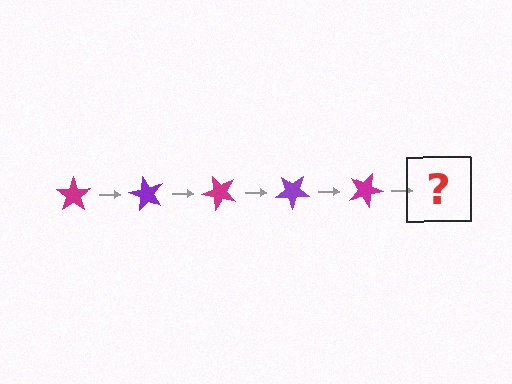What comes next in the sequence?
The next element should be a purple star, rotated 300 degrees from the start.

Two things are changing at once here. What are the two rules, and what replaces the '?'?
The two rules are that it rotates 60 degrees each step and the color cycles through magenta and purple. The '?' should be a purple star, rotated 300 degrees from the start.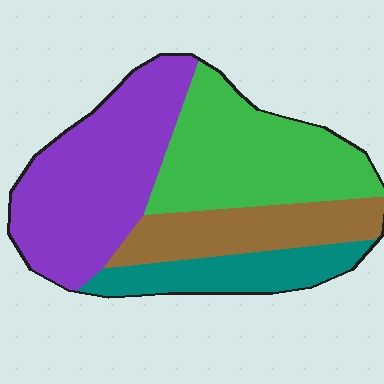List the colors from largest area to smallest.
From largest to smallest: purple, green, brown, teal.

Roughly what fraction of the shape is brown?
Brown takes up about one sixth (1/6) of the shape.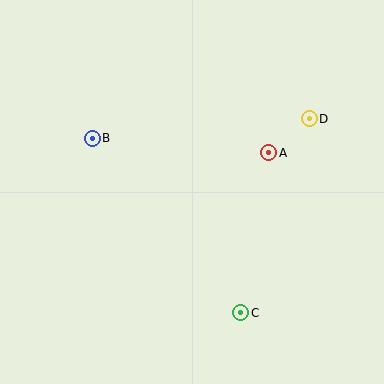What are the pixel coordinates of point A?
Point A is at (269, 153).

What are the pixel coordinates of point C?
Point C is at (241, 313).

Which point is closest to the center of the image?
Point A at (269, 153) is closest to the center.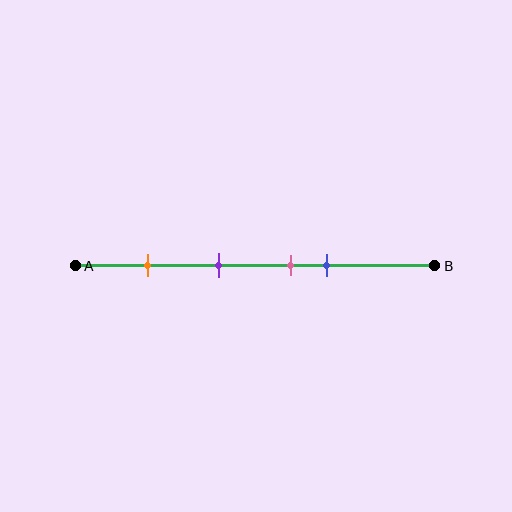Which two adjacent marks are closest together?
The pink and blue marks are the closest adjacent pair.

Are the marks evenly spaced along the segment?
No, the marks are not evenly spaced.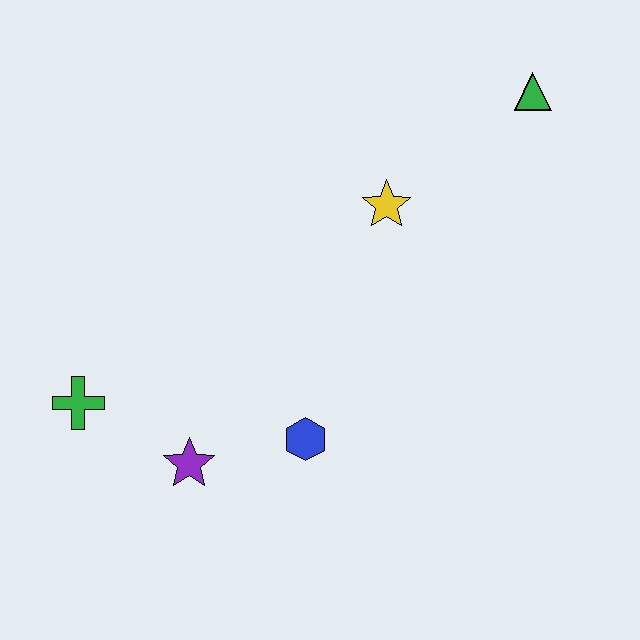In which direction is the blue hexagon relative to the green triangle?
The blue hexagon is below the green triangle.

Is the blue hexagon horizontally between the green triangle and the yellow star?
No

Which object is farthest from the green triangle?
The green cross is farthest from the green triangle.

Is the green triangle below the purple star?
No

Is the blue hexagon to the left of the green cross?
No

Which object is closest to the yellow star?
The green triangle is closest to the yellow star.